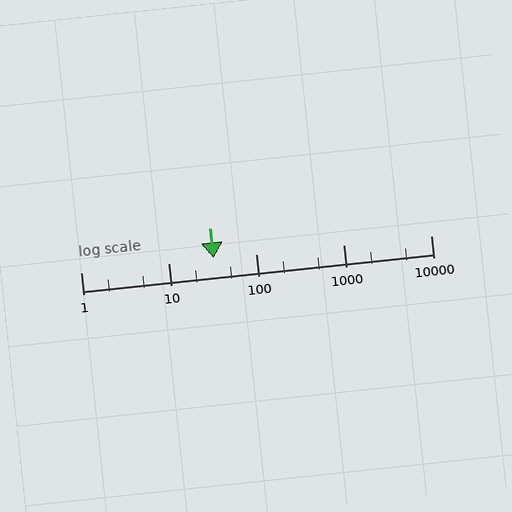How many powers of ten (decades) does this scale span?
The scale spans 4 decades, from 1 to 10000.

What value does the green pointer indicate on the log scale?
The pointer indicates approximately 33.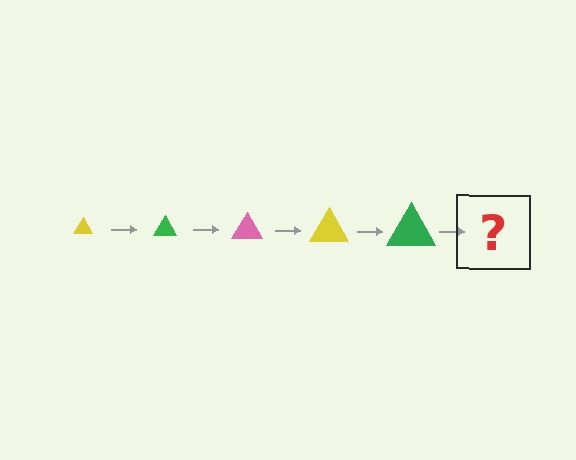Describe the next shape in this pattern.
It should be a pink triangle, larger than the previous one.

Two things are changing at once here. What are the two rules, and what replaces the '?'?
The two rules are that the triangle grows larger each step and the color cycles through yellow, green, and pink. The '?' should be a pink triangle, larger than the previous one.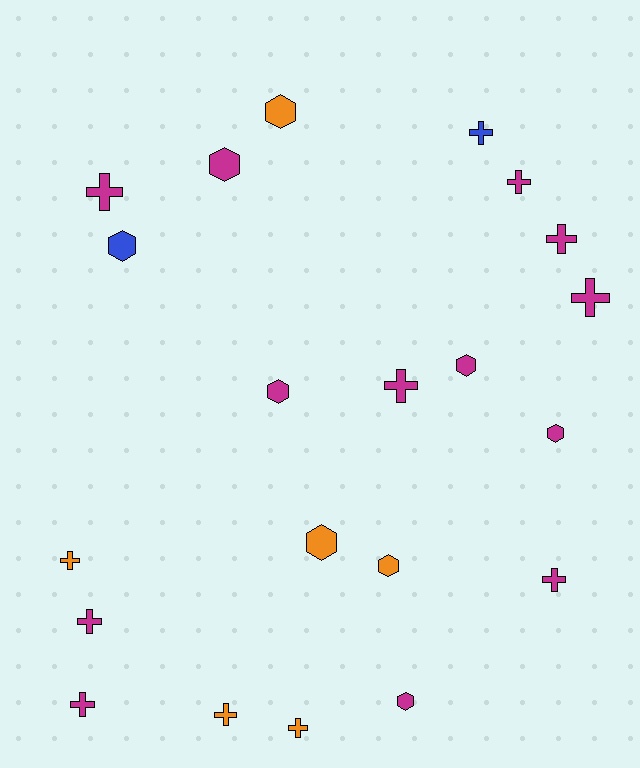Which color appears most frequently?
Magenta, with 13 objects.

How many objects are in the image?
There are 21 objects.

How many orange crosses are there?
There are 3 orange crosses.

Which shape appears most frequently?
Cross, with 12 objects.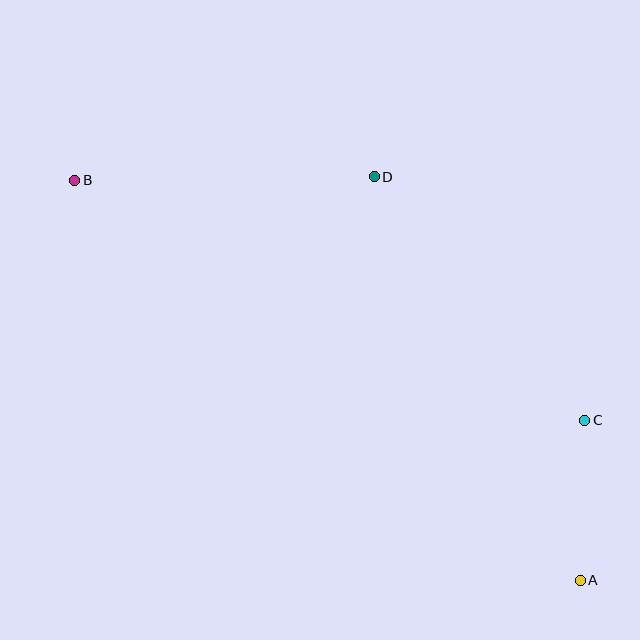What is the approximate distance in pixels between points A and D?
The distance between A and D is approximately 453 pixels.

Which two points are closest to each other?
Points A and C are closest to each other.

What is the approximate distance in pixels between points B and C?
The distance between B and C is approximately 564 pixels.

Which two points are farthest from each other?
Points A and B are farthest from each other.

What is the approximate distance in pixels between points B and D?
The distance between B and D is approximately 300 pixels.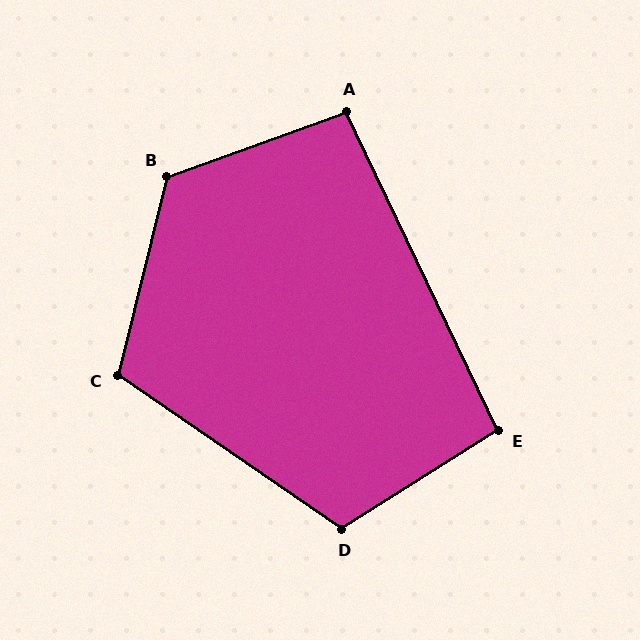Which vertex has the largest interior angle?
B, at approximately 124 degrees.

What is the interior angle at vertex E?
Approximately 97 degrees (obtuse).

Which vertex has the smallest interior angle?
A, at approximately 96 degrees.